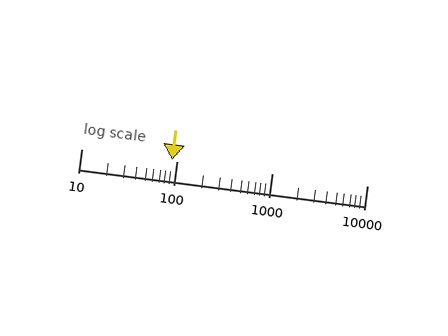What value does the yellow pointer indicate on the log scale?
The pointer indicates approximately 90.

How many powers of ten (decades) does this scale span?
The scale spans 3 decades, from 10 to 10000.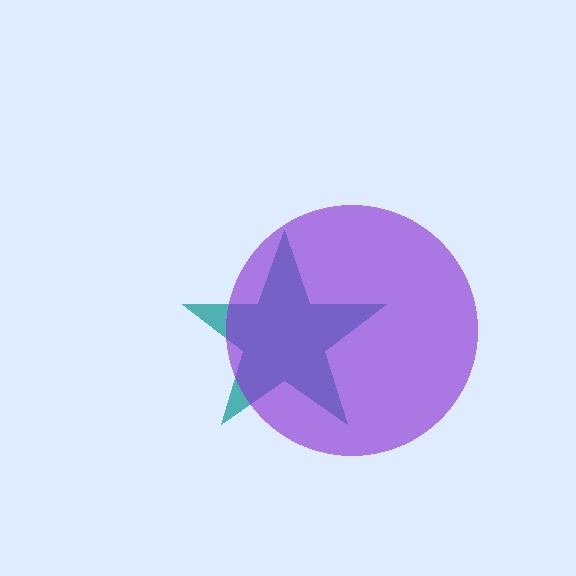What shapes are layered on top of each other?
The layered shapes are: a teal star, a purple circle.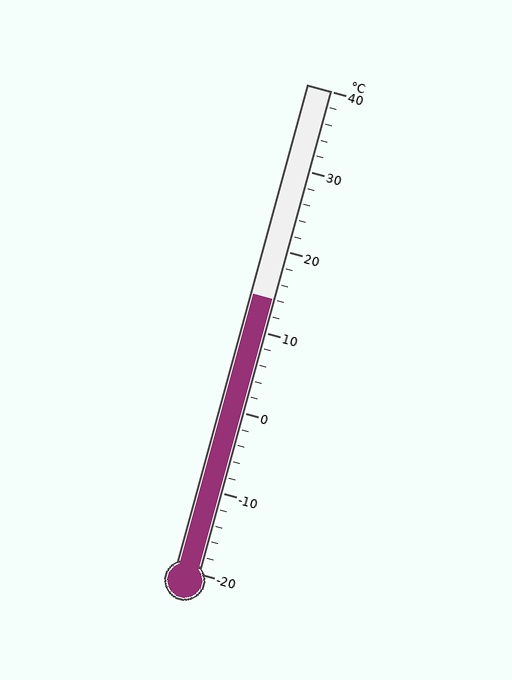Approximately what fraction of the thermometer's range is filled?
The thermometer is filled to approximately 55% of its range.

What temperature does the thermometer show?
The thermometer shows approximately 14°C.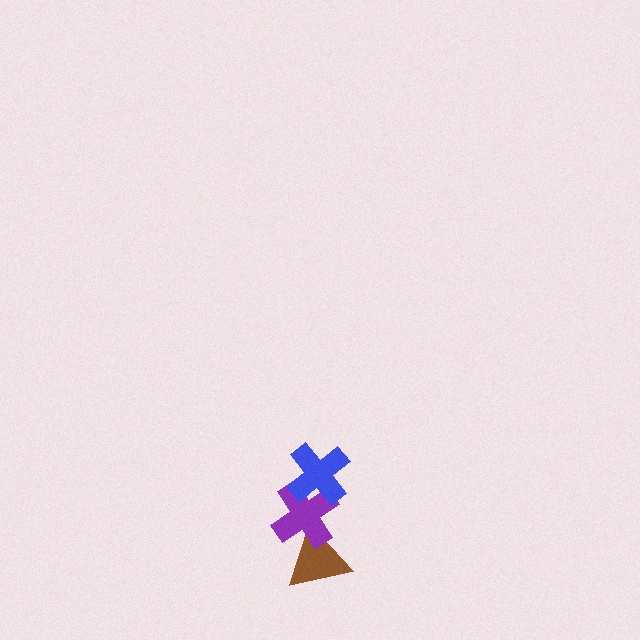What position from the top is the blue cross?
The blue cross is 1st from the top.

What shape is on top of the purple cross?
The blue cross is on top of the purple cross.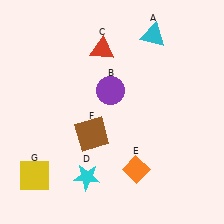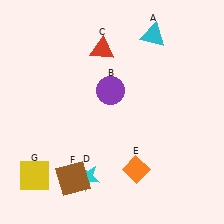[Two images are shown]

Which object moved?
The brown square (F) moved down.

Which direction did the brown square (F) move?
The brown square (F) moved down.